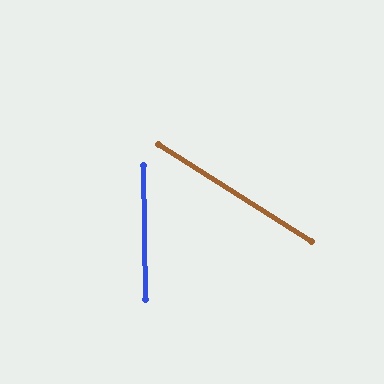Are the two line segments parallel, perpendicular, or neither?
Neither parallel nor perpendicular — they differ by about 57°.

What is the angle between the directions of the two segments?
Approximately 57 degrees.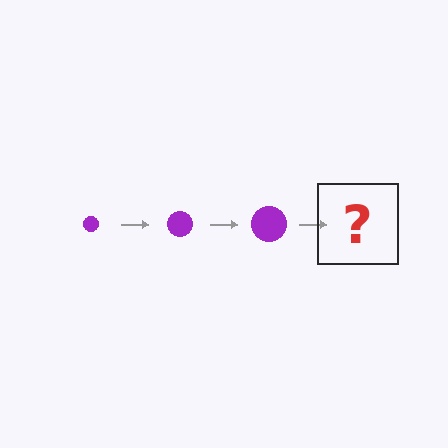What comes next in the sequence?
The next element should be a purple circle, larger than the previous one.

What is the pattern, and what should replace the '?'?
The pattern is that the circle gets progressively larger each step. The '?' should be a purple circle, larger than the previous one.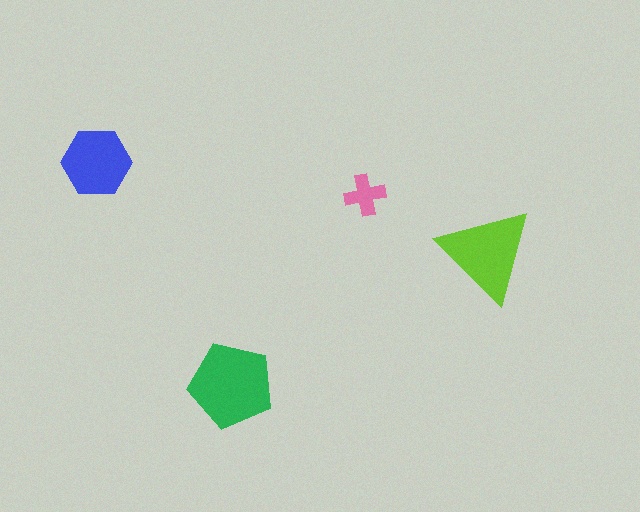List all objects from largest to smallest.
The green pentagon, the lime triangle, the blue hexagon, the pink cross.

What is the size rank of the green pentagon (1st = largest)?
1st.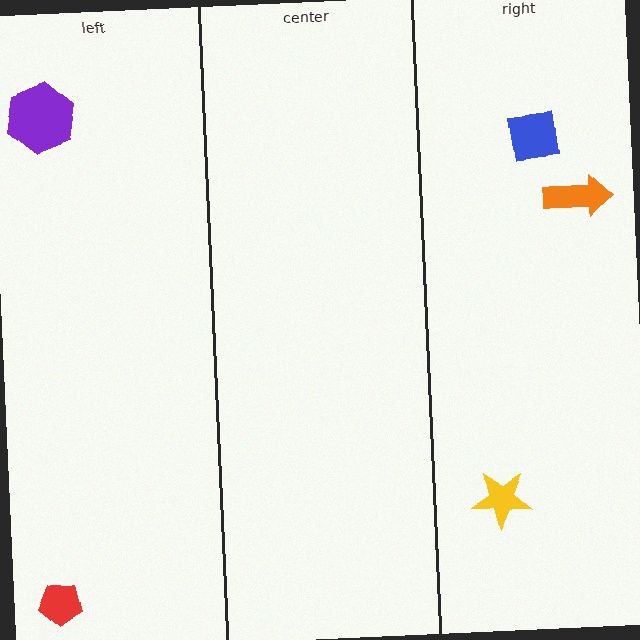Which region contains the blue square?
The right region.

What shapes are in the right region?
The blue square, the yellow star, the orange arrow.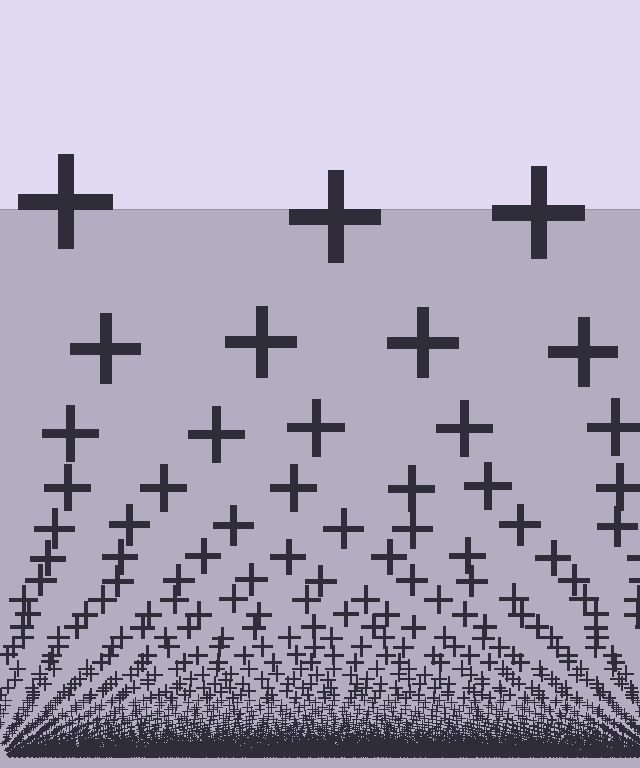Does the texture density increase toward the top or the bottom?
Density increases toward the bottom.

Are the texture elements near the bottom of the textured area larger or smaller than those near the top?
Smaller. The gradient is inverted — elements near the bottom are smaller and denser.